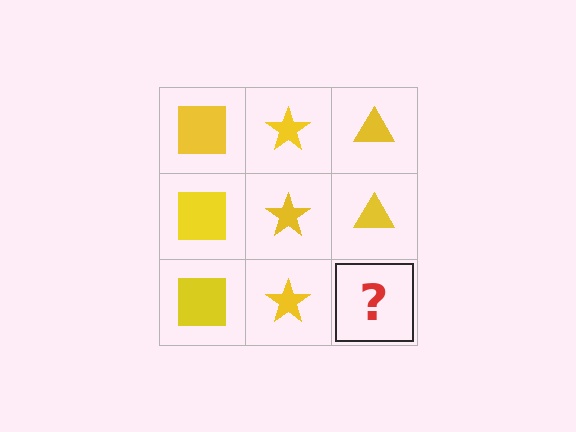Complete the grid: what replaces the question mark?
The question mark should be replaced with a yellow triangle.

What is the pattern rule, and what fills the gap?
The rule is that each column has a consistent shape. The gap should be filled with a yellow triangle.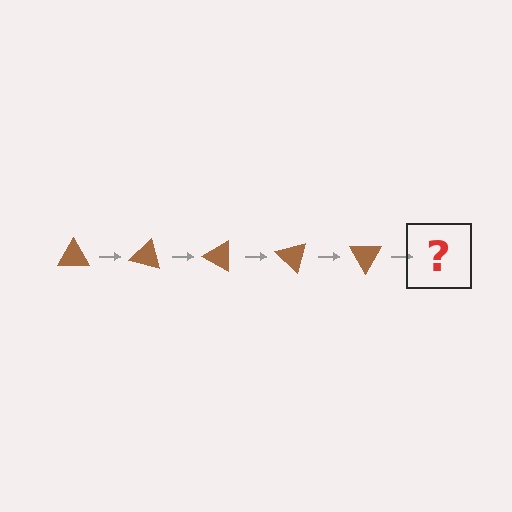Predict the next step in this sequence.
The next step is a brown triangle rotated 75 degrees.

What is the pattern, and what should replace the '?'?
The pattern is that the triangle rotates 15 degrees each step. The '?' should be a brown triangle rotated 75 degrees.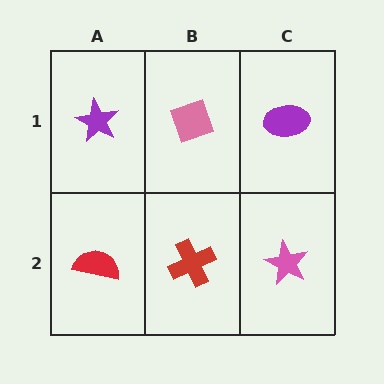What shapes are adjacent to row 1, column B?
A red cross (row 2, column B), a purple star (row 1, column A), a purple ellipse (row 1, column C).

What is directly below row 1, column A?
A red semicircle.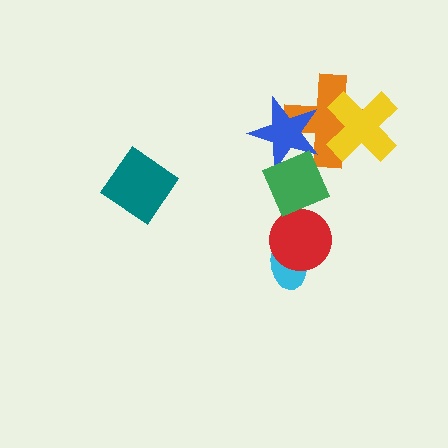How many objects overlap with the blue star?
2 objects overlap with the blue star.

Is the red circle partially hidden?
Yes, it is partially covered by another shape.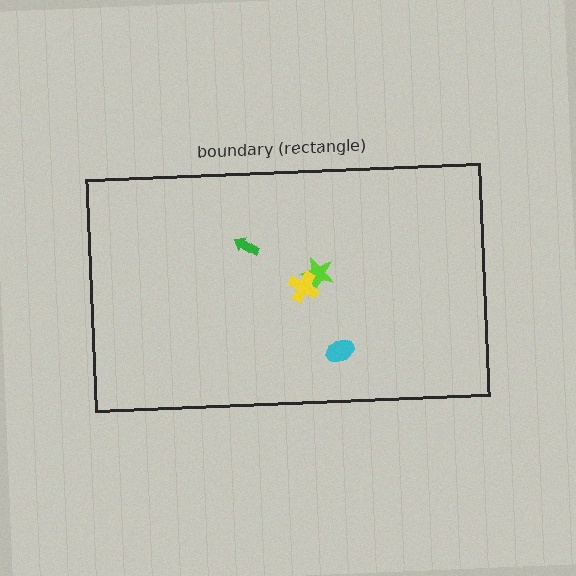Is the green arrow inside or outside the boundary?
Inside.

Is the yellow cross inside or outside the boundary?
Inside.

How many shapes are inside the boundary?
4 inside, 0 outside.